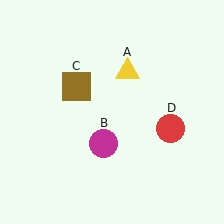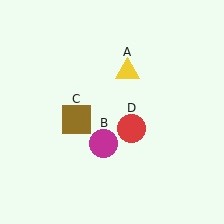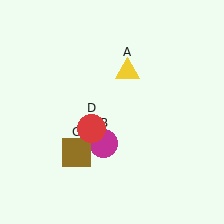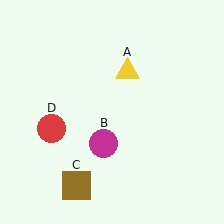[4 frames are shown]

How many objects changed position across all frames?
2 objects changed position: brown square (object C), red circle (object D).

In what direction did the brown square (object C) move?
The brown square (object C) moved down.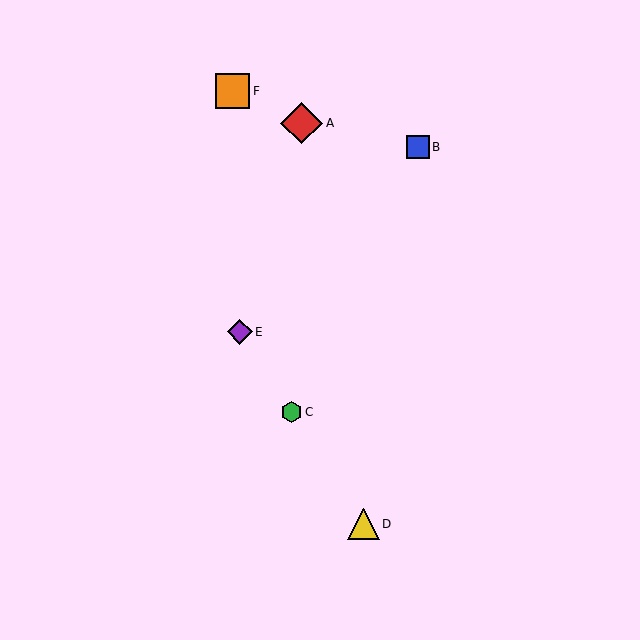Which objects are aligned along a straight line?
Objects C, D, E are aligned along a straight line.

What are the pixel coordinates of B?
Object B is at (418, 147).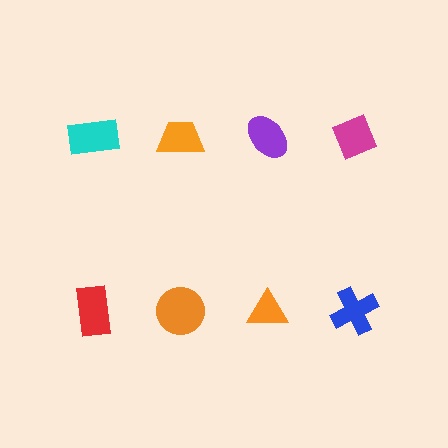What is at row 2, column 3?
An orange triangle.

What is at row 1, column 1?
A cyan rectangle.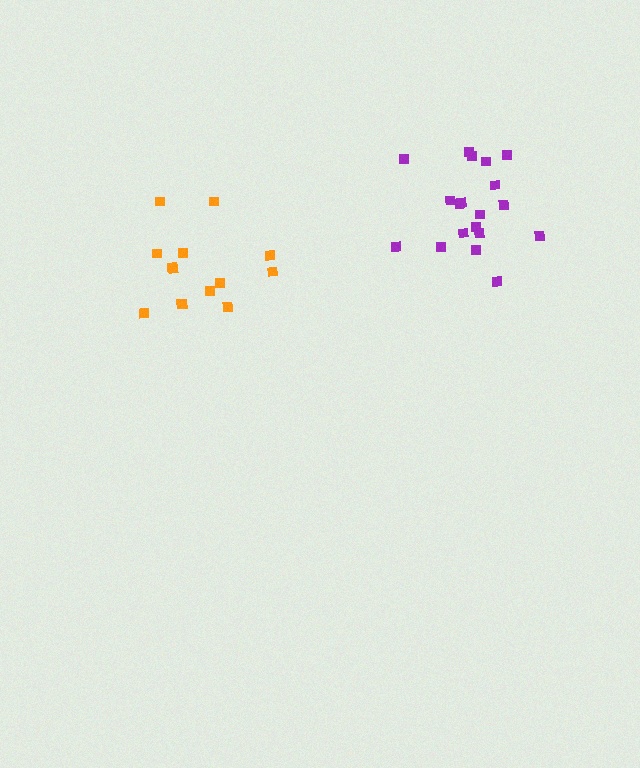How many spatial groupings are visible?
There are 2 spatial groupings.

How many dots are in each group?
Group 1: 14 dots, Group 2: 19 dots (33 total).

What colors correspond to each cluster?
The clusters are colored: orange, purple.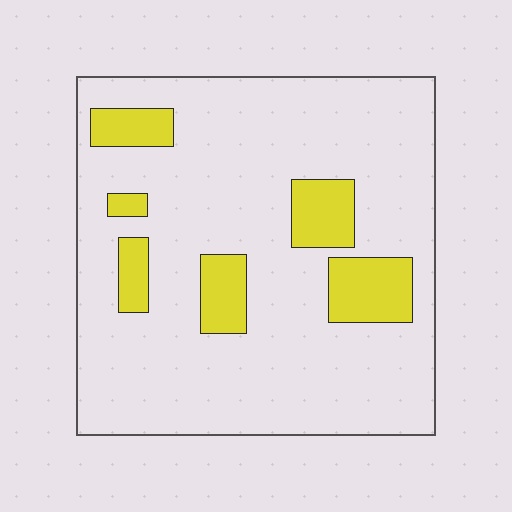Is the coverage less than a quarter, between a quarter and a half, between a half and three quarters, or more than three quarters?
Less than a quarter.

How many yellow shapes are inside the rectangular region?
6.